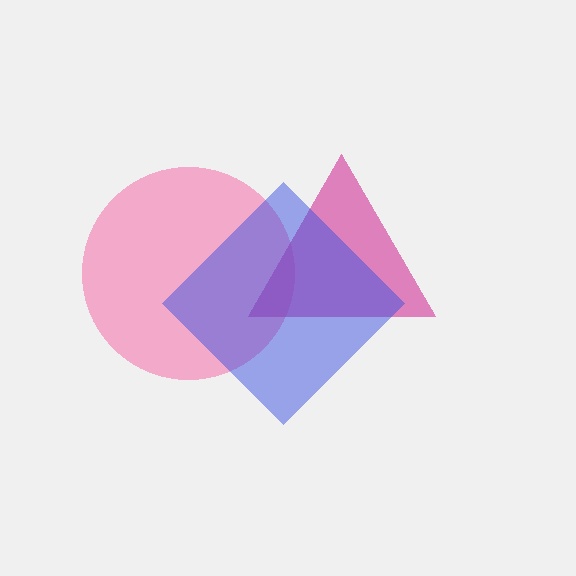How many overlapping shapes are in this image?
There are 3 overlapping shapes in the image.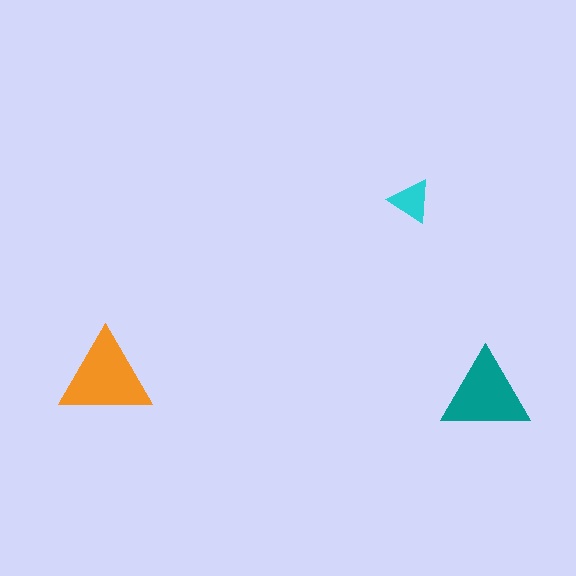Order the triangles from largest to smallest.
the orange one, the teal one, the cyan one.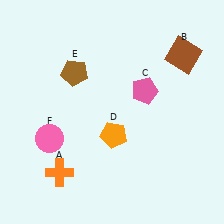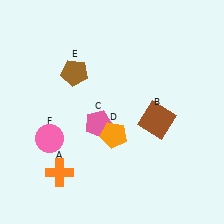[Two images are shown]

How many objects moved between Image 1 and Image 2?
2 objects moved between the two images.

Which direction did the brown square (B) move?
The brown square (B) moved down.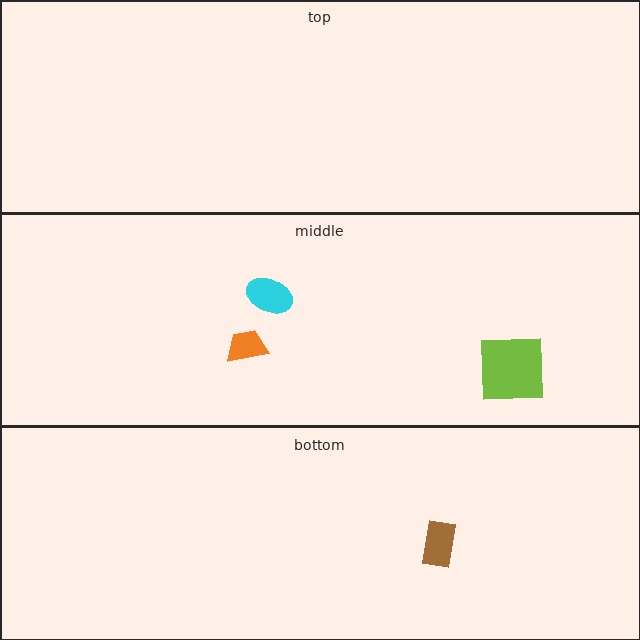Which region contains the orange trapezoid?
The middle region.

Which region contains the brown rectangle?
The bottom region.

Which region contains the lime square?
The middle region.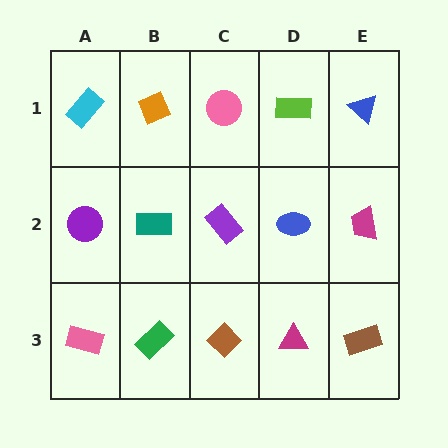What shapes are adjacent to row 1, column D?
A blue ellipse (row 2, column D), a pink circle (row 1, column C), a blue triangle (row 1, column E).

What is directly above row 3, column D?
A blue ellipse.